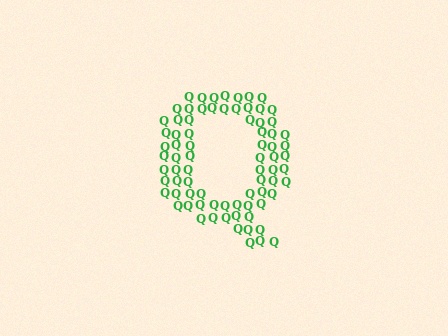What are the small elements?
The small elements are letter Q's.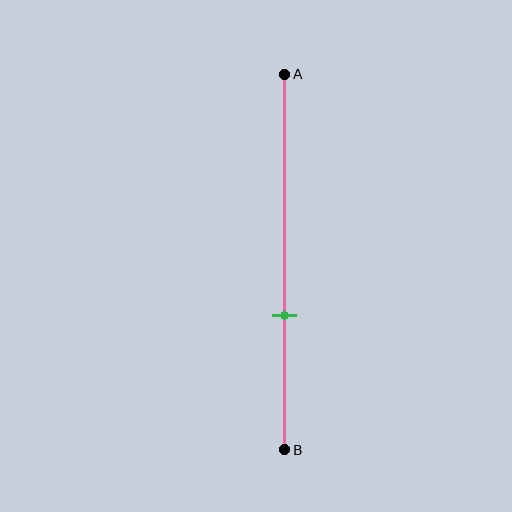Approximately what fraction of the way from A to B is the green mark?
The green mark is approximately 65% of the way from A to B.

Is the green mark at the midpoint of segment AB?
No, the mark is at about 65% from A, not at the 50% midpoint.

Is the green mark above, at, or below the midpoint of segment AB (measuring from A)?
The green mark is below the midpoint of segment AB.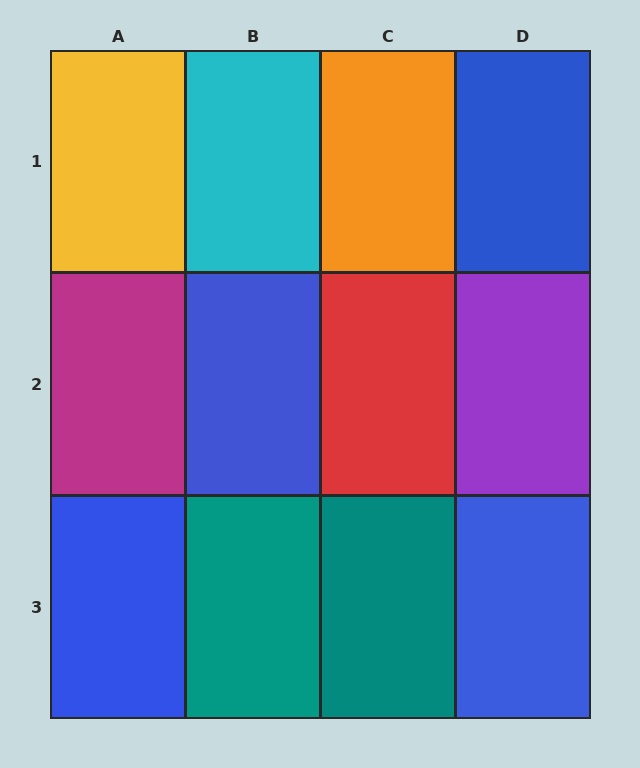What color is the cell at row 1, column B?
Cyan.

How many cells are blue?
4 cells are blue.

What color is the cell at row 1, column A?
Yellow.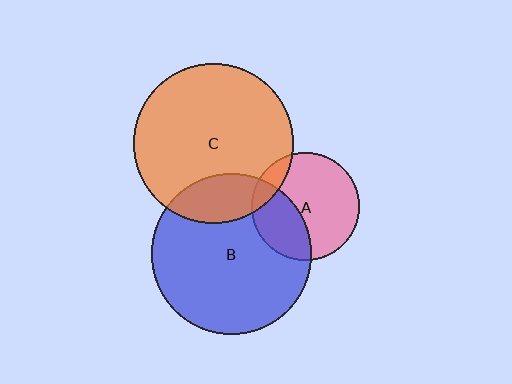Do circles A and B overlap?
Yes.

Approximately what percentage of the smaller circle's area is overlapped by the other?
Approximately 35%.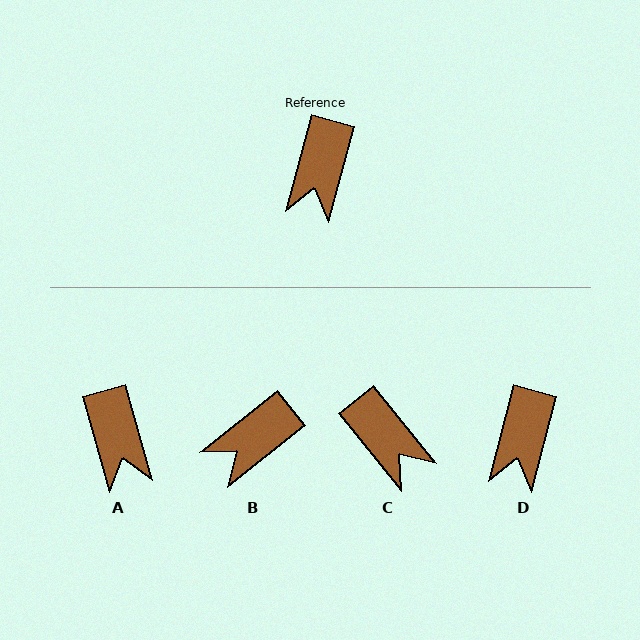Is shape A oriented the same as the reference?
No, it is off by about 30 degrees.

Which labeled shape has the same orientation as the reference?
D.